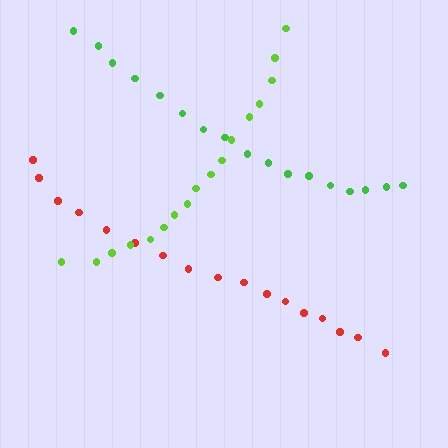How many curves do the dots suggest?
There are 3 distinct paths.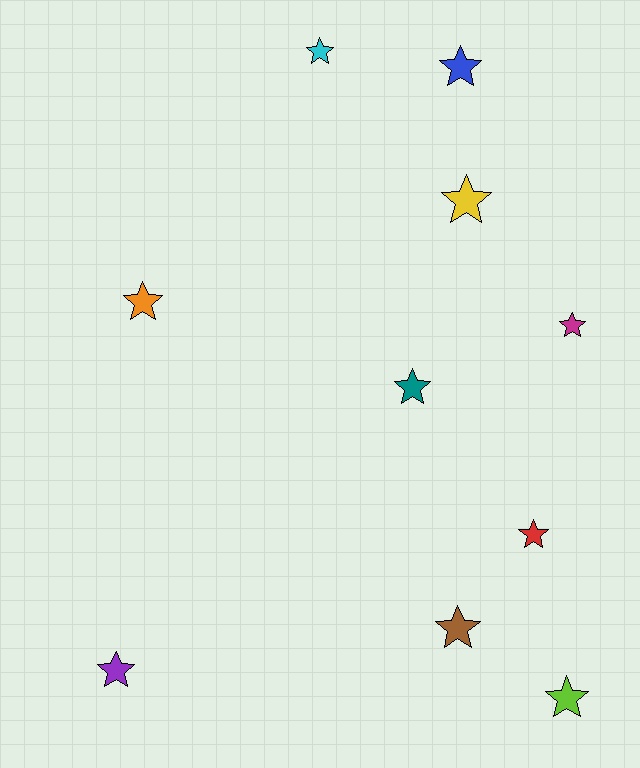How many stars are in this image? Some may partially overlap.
There are 10 stars.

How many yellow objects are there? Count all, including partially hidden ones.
There is 1 yellow object.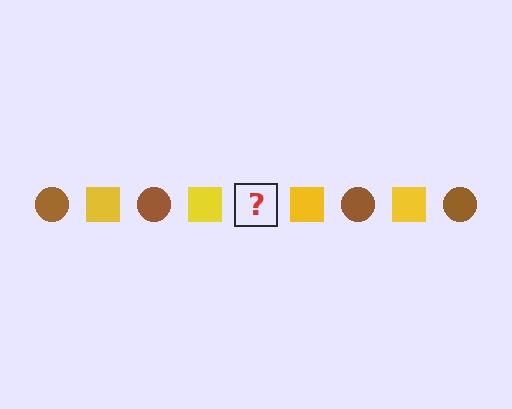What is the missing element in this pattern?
The missing element is a brown circle.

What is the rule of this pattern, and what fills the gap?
The rule is that the pattern alternates between brown circle and yellow square. The gap should be filled with a brown circle.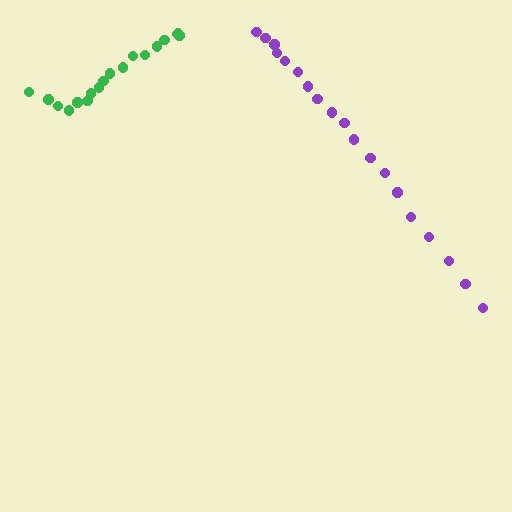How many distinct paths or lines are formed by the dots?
There are 2 distinct paths.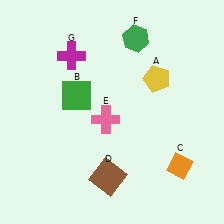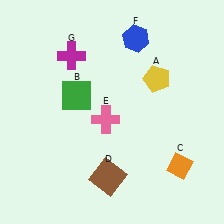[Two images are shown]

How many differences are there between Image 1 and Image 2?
There is 1 difference between the two images.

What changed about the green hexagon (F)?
In Image 1, F is green. In Image 2, it changed to blue.